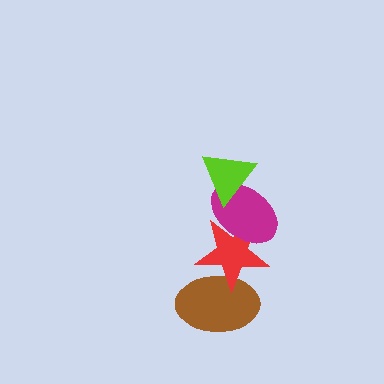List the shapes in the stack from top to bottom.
From top to bottom: the lime triangle, the magenta ellipse, the red star, the brown ellipse.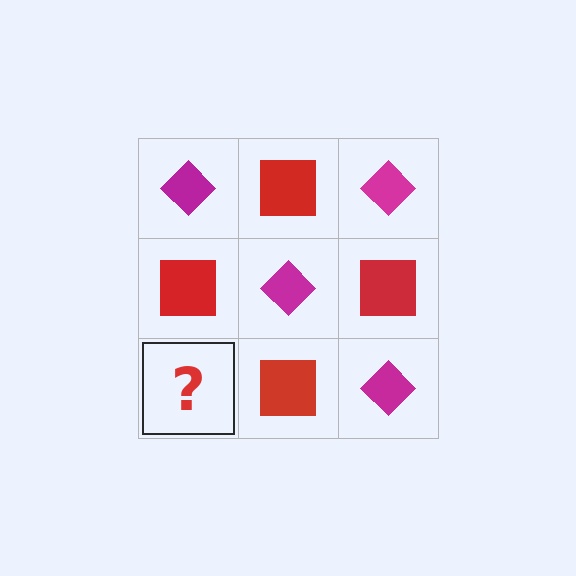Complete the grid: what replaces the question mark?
The question mark should be replaced with a magenta diamond.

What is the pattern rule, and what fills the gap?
The rule is that it alternates magenta diamond and red square in a checkerboard pattern. The gap should be filled with a magenta diamond.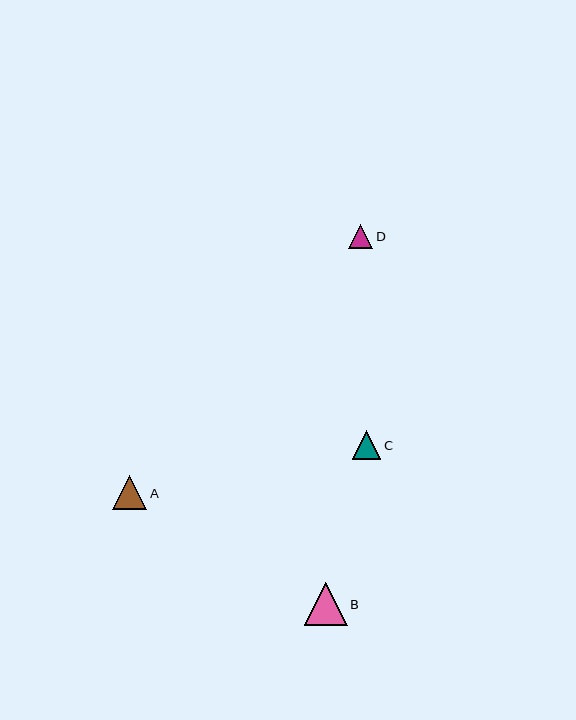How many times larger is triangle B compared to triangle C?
Triangle B is approximately 1.5 times the size of triangle C.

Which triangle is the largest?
Triangle B is the largest with a size of approximately 43 pixels.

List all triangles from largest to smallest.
From largest to smallest: B, A, C, D.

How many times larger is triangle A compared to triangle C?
Triangle A is approximately 1.2 times the size of triangle C.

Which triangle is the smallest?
Triangle D is the smallest with a size of approximately 24 pixels.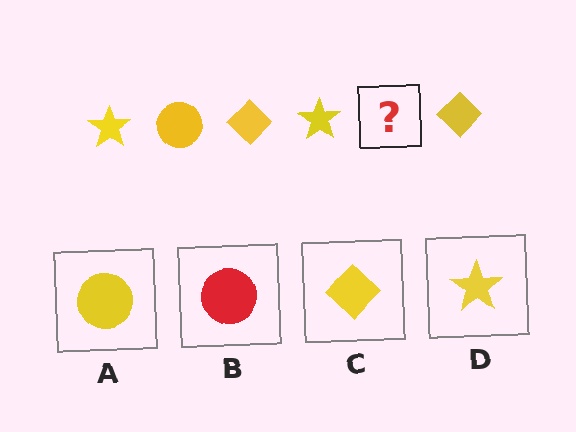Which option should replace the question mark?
Option A.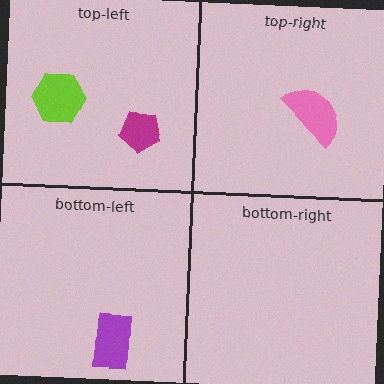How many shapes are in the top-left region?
2.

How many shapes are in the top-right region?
1.